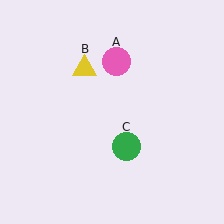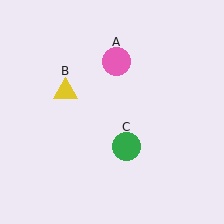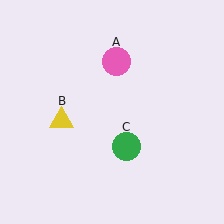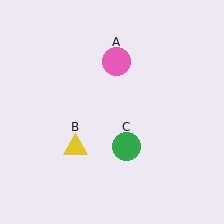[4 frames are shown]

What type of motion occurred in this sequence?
The yellow triangle (object B) rotated counterclockwise around the center of the scene.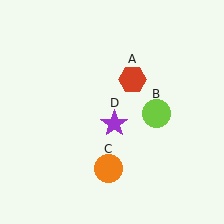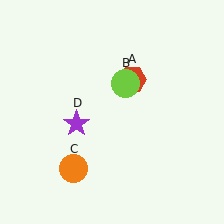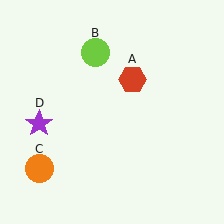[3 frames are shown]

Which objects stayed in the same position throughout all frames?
Red hexagon (object A) remained stationary.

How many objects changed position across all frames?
3 objects changed position: lime circle (object B), orange circle (object C), purple star (object D).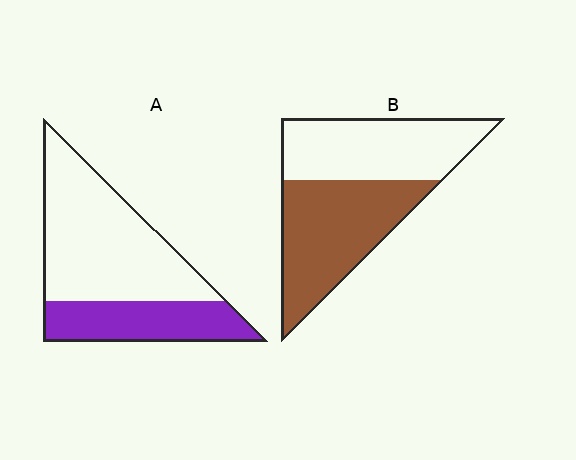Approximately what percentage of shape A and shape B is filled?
A is approximately 35% and B is approximately 50%.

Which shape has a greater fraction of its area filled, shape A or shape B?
Shape B.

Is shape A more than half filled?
No.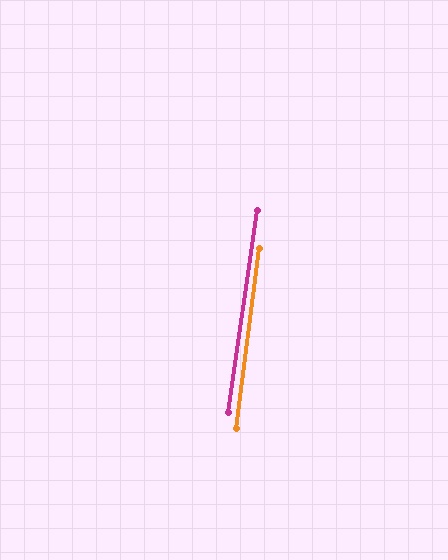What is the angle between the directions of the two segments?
Approximately 1 degree.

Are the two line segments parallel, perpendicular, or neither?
Parallel — their directions differ by only 0.6°.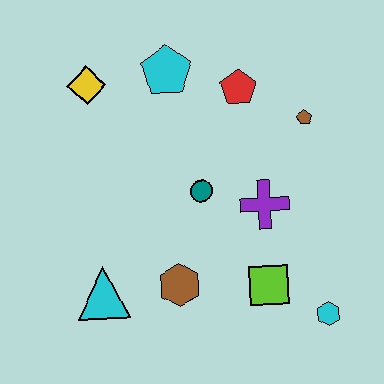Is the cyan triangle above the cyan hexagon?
Yes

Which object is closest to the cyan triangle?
The brown hexagon is closest to the cyan triangle.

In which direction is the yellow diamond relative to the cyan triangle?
The yellow diamond is above the cyan triangle.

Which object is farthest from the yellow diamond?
The cyan hexagon is farthest from the yellow diamond.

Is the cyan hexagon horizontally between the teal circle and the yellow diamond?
No